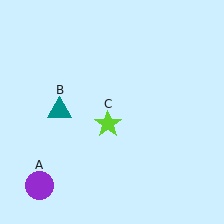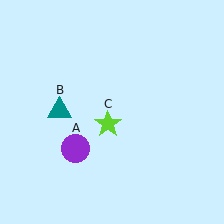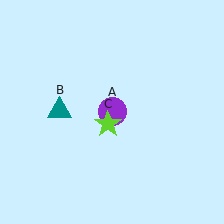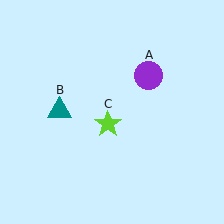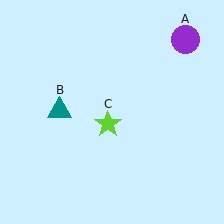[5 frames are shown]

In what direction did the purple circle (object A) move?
The purple circle (object A) moved up and to the right.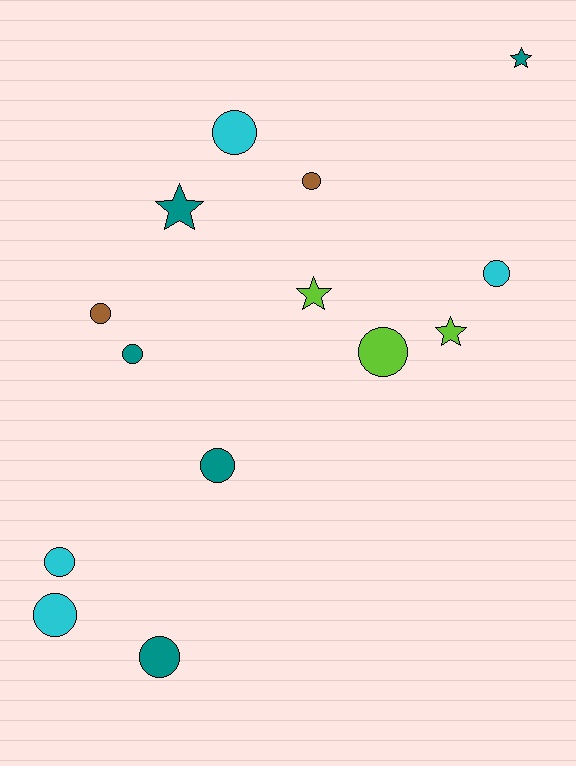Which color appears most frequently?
Teal, with 5 objects.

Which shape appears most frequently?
Circle, with 10 objects.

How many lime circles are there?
There is 1 lime circle.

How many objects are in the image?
There are 14 objects.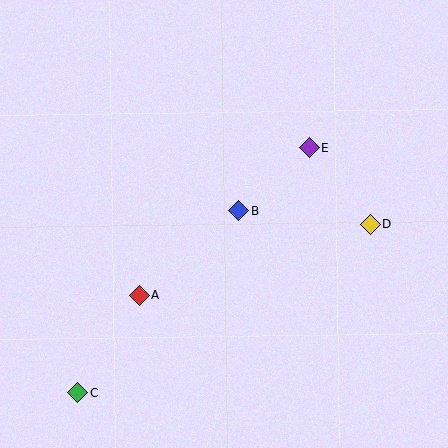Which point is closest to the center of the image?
Point B at (238, 210) is closest to the center.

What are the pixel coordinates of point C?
Point C is at (78, 393).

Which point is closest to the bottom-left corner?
Point C is closest to the bottom-left corner.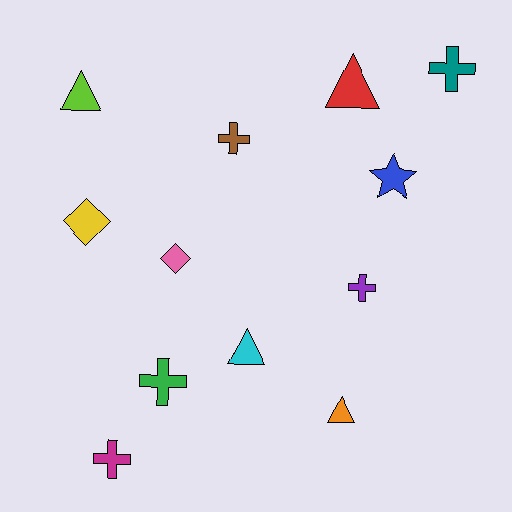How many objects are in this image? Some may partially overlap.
There are 12 objects.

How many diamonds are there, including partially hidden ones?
There are 2 diamonds.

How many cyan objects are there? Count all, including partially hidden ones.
There is 1 cyan object.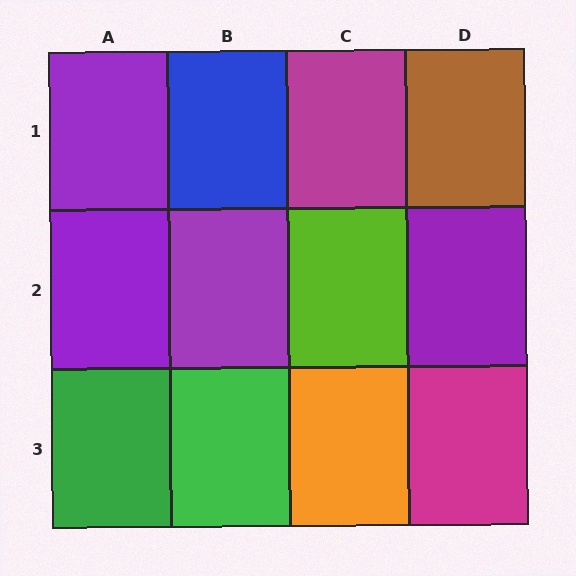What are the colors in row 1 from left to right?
Purple, blue, magenta, brown.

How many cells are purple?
4 cells are purple.